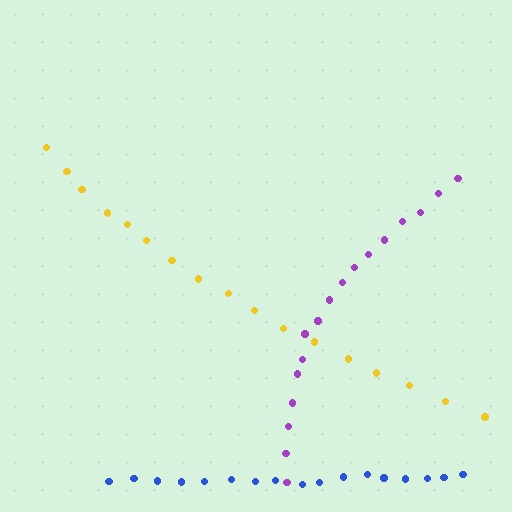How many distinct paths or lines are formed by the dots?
There are 3 distinct paths.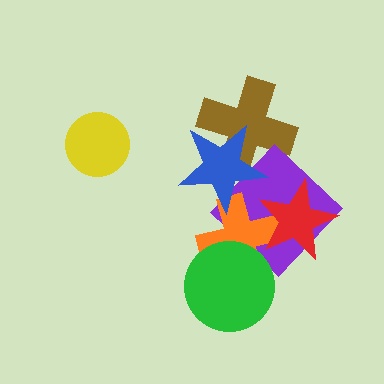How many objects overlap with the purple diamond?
3 objects overlap with the purple diamond.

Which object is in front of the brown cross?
The blue star is in front of the brown cross.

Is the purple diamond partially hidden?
Yes, it is partially covered by another shape.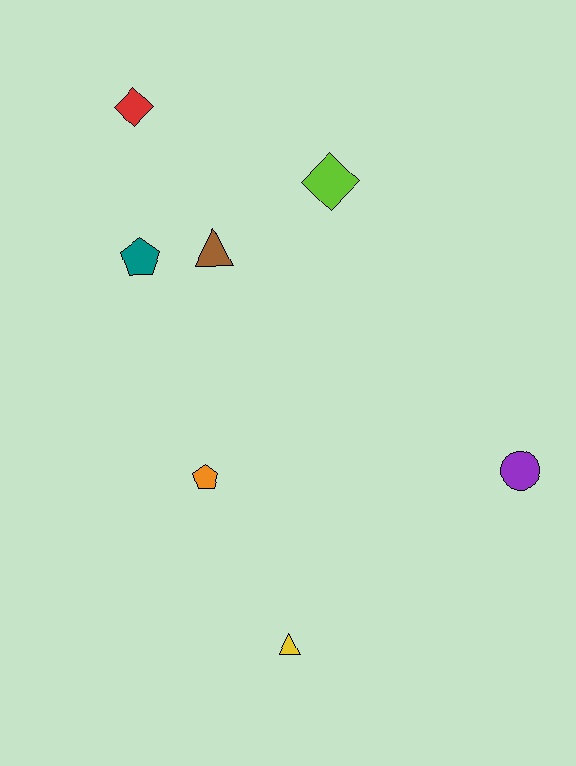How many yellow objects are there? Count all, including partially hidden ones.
There is 1 yellow object.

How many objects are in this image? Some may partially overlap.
There are 7 objects.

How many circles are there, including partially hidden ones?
There is 1 circle.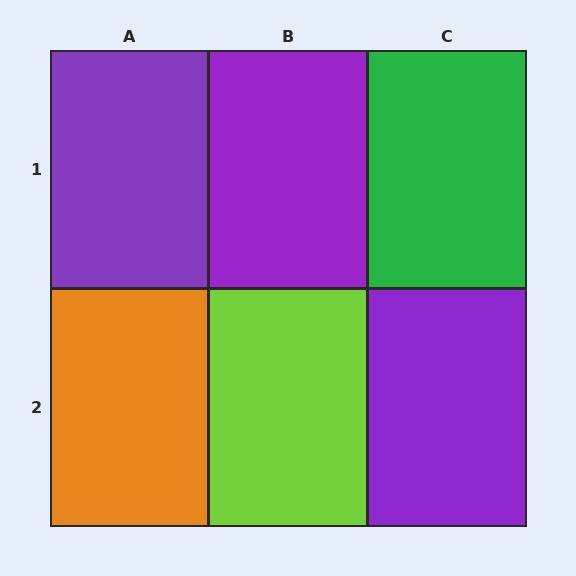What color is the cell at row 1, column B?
Purple.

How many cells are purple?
3 cells are purple.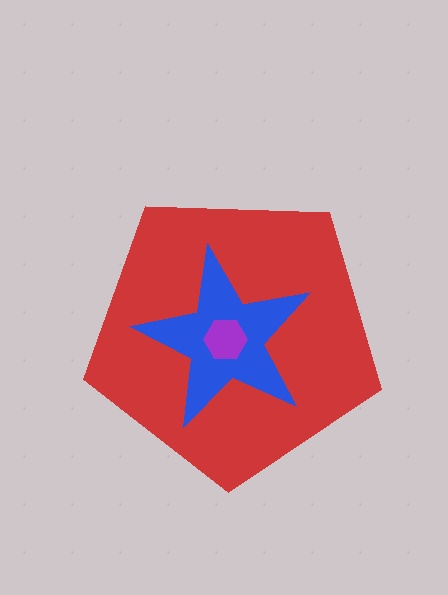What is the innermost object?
The purple hexagon.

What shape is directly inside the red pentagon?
The blue star.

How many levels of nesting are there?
3.